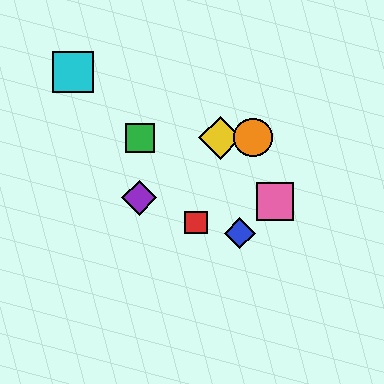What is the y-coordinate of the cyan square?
The cyan square is at y≈72.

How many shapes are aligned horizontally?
3 shapes (the green square, the yellow diamond, the orange circle) are aligned horizontally.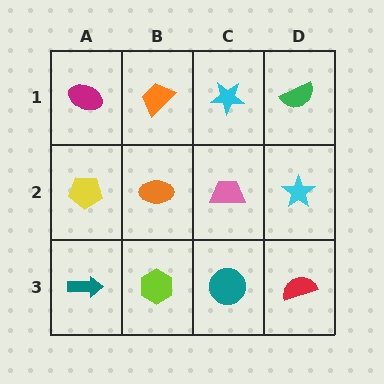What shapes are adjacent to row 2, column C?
A cyan star (row 1, column C), a teal circle (row 3, column C), an orange ellipse (row 2, column B), a cyan star (row 2, column D).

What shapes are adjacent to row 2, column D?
A green semicircle (row 1, column D), a red semicircle (row 3, column D), a pink trapezoid (row 2, column C).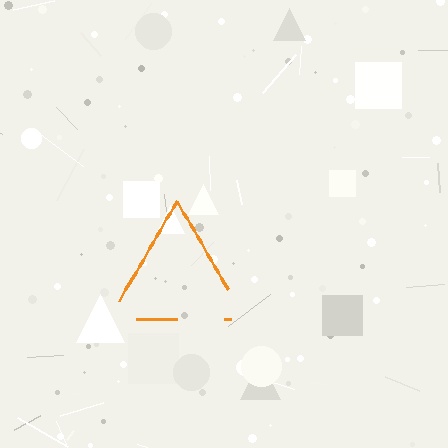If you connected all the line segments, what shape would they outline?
They would outline a triangle.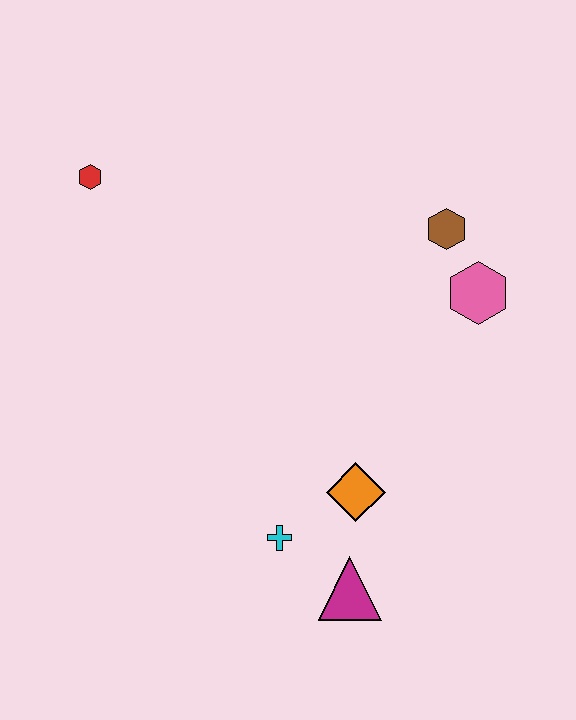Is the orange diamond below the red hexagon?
Yes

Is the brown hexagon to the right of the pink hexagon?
No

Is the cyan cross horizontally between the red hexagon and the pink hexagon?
Yes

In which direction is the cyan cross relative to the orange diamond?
The cyan cross is to the left of the orange diamond.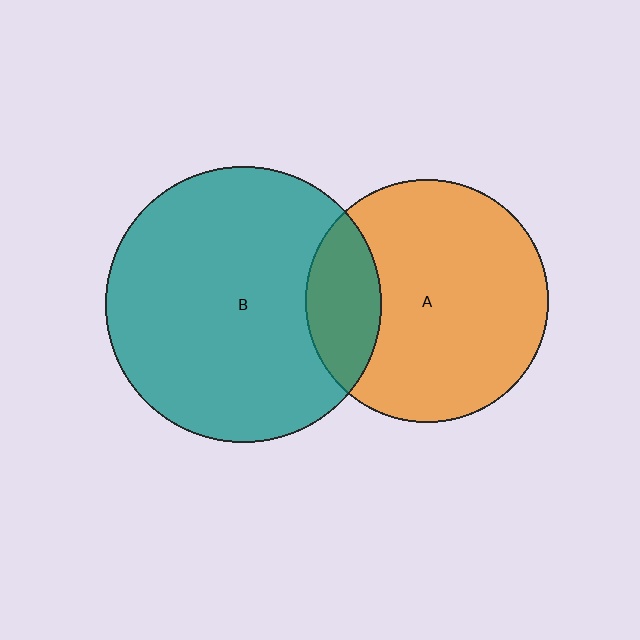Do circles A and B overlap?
Yes.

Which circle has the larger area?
Circle B (teal).